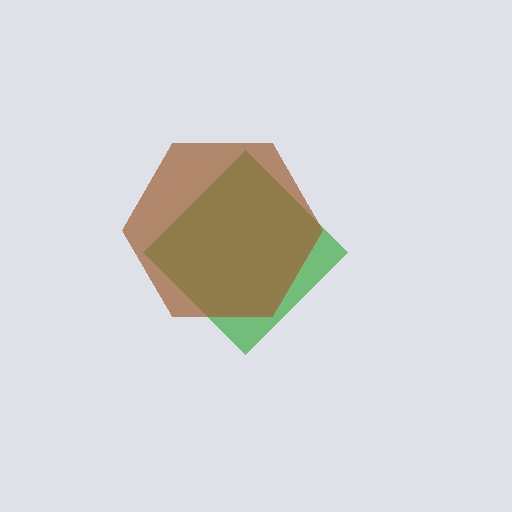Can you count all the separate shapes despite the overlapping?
Yes, there are 2 separate shapes.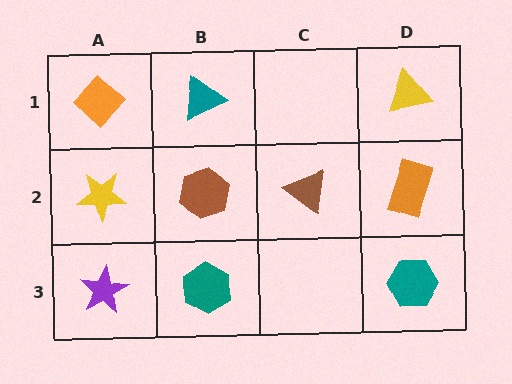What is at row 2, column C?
A brown triangle.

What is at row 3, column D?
A teal hexagon.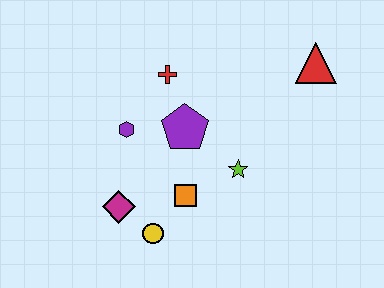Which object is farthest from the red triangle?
The magenta diamond is farthest from the red triangle.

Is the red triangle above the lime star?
Yes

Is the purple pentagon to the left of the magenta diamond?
No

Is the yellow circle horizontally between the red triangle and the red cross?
No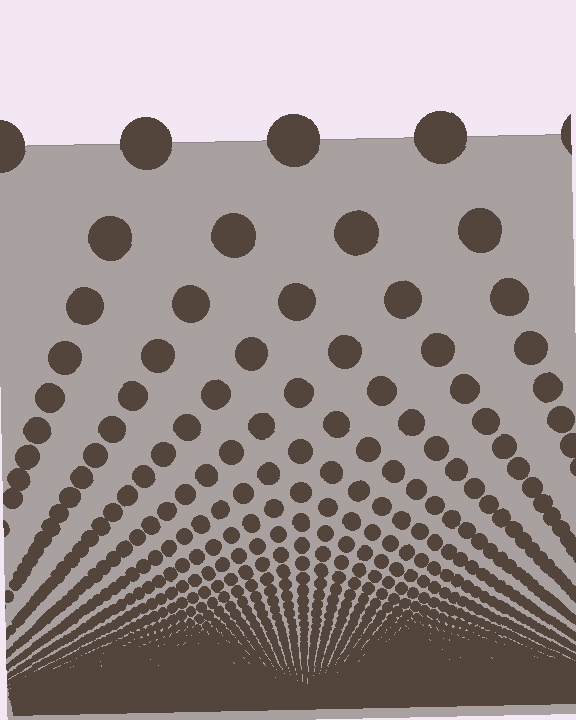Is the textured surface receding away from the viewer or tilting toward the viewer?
The surface appears to tilt toward the viewer. Texture elements get larger and sparser toward the top.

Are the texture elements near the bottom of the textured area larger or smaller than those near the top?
Smaller. The gradient is inverted — elements near the bottom are smaller and denser.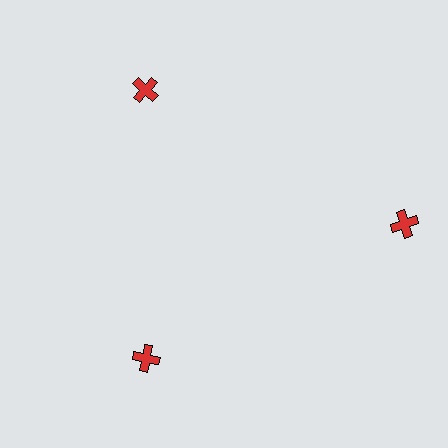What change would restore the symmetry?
The symmetry would be restored by moving it inward, back onto the ring so that all 3 crosses sit at equal angles and equal distance from the center.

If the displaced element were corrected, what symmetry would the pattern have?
It would have 3-fold rotational symmetry — the pattern would map onto itself every 120 degrees.